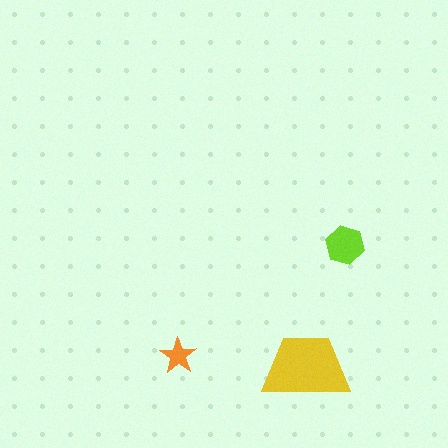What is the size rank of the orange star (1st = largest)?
3rd.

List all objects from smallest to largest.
The orange star, the lime hexagon, the yellow trapezoid.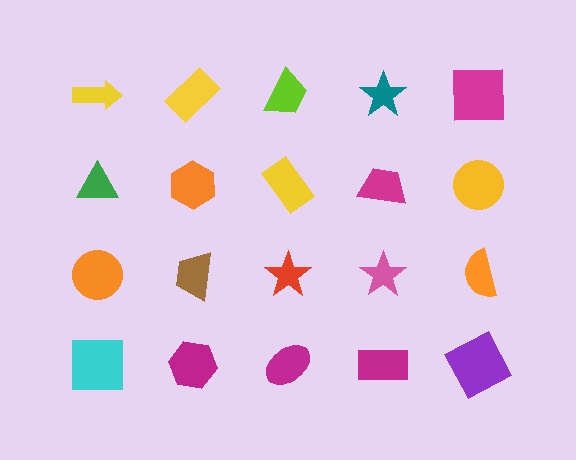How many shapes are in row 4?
5 shapes.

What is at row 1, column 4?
A teal star.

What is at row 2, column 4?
A magenta trapezoid.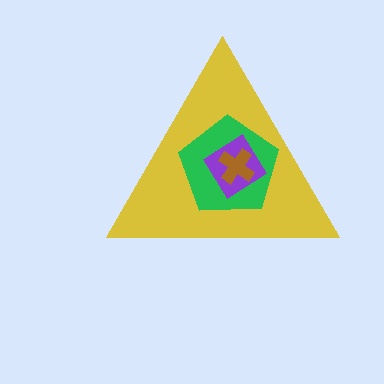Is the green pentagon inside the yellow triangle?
Yes.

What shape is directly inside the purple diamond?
The brown cross.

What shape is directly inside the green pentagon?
The purple diamond.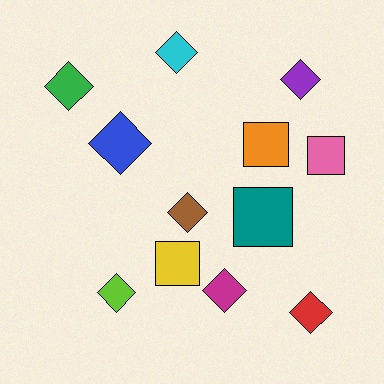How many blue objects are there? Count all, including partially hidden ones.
There is 1 blue object.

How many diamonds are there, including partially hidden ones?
There are 8 diamonds.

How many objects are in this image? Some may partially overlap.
There are 12 objects.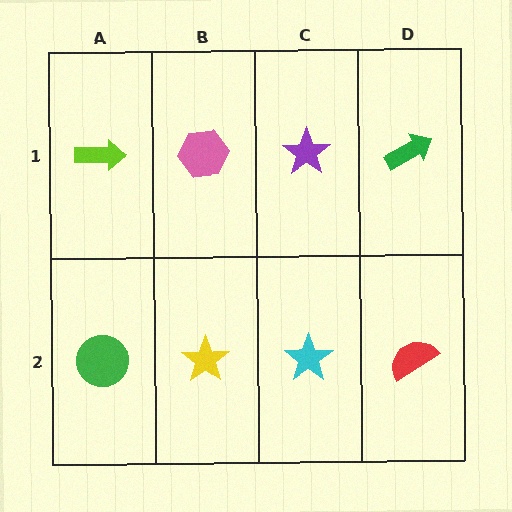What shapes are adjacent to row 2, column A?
A lime arrow (row 1, column A), a yellow star (row 2, column B).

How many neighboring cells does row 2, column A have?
2.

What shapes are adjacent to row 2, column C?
A purple star (row 1, column C), a yellow star (row 2, column B), a red semicircle (row 2, column D).